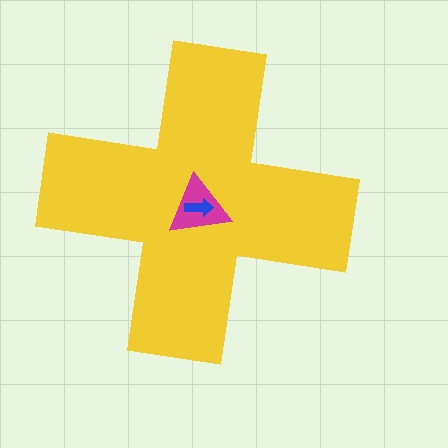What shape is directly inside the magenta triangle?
The blue arrow.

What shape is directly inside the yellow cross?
The magenta triangle.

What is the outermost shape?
The yellow cross.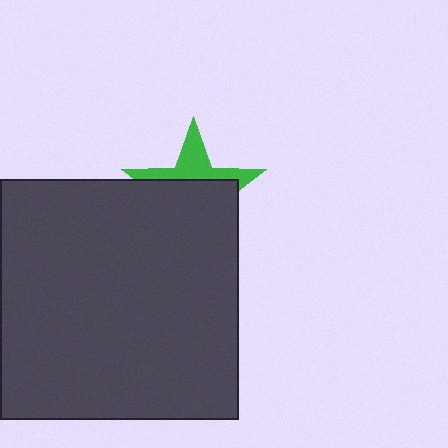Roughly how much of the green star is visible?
A small part of it is visible (roughly 36%).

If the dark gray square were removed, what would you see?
You would see the complete green star.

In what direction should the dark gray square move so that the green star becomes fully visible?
The dark gray square should move down. That is the shortest direction to clear the overlap and leave the green star fully visible.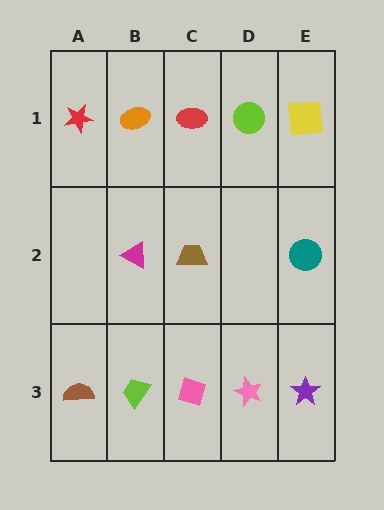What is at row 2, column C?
A brown trapezoid.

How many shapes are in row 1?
5 shapes.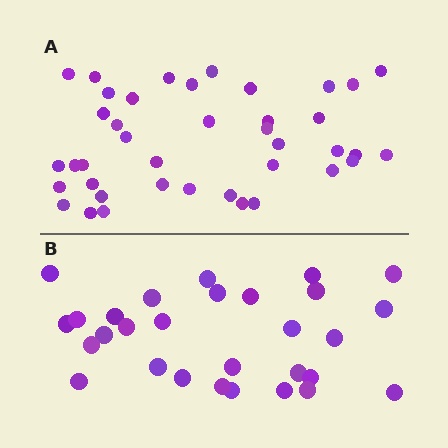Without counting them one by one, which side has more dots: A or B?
Region A (the top region) has more dots.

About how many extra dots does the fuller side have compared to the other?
Region A has roughly 12 or so more dots than region B.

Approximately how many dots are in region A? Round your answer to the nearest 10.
About 40 dots.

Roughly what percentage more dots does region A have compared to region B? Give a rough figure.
About 40% more.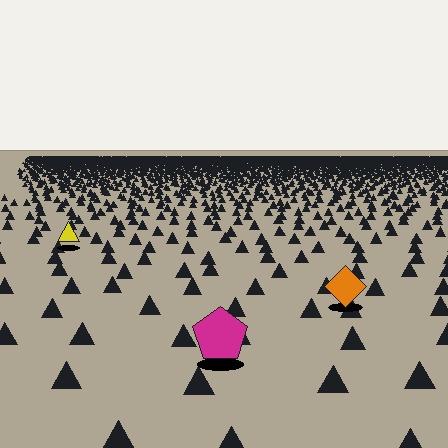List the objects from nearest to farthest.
From nearest to farthest: the magenta pentagon, the orange diamond, the yellow triangle.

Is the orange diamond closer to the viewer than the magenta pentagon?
No. The magenta pentagon is closer — you can tell from the texture gradient: the ground texture is coarser near it.